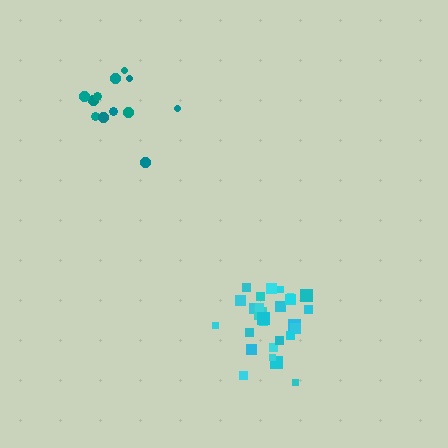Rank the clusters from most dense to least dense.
cyan, teal.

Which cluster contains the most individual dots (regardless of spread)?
Cyan (27).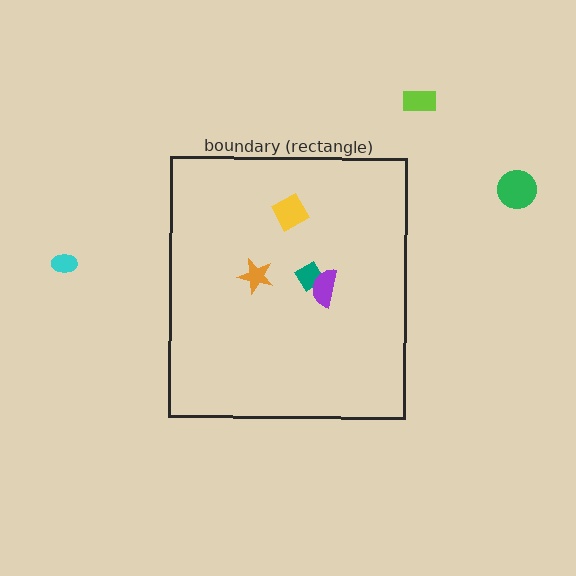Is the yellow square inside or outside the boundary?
Inside.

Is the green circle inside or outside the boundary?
Outside.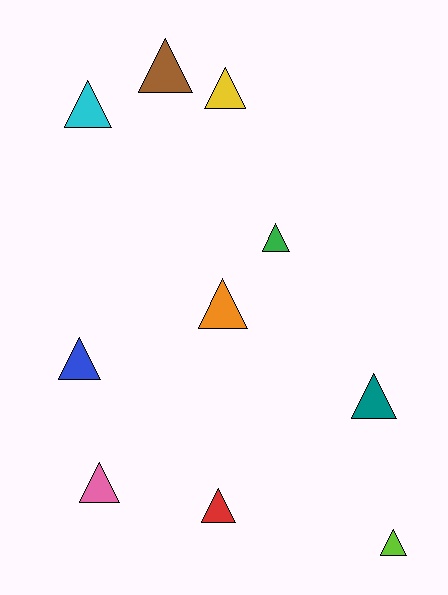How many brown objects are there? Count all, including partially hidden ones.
There is 1 brown object.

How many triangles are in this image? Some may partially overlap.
There are 10 triangles.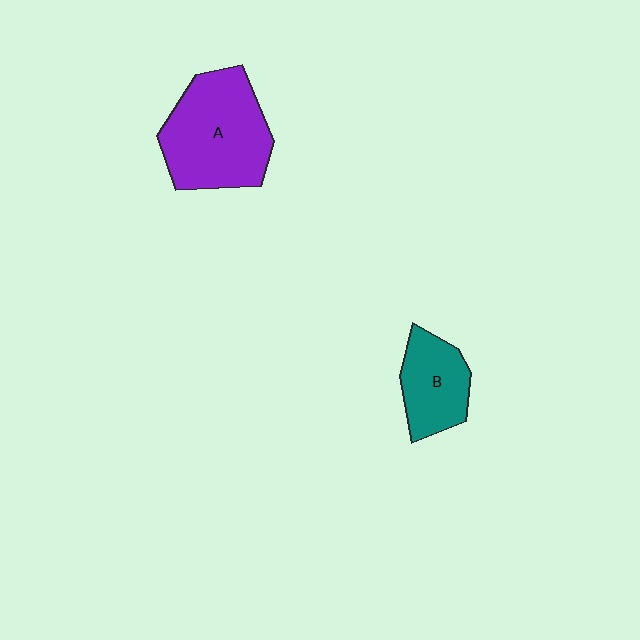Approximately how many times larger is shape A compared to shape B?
Approximately 1.8 times.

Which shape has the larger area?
Shape A (purple).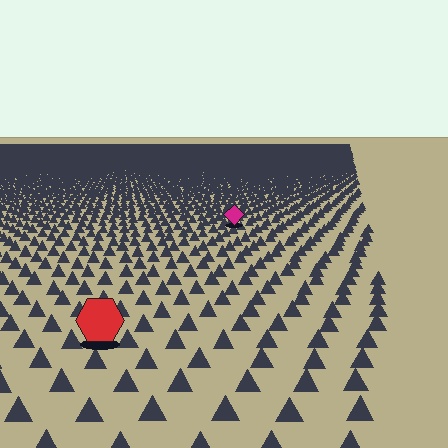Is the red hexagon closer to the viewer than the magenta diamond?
Yes. The red hexagon is closer — you can tell from the texture gradient: the ground texture is coarser near it.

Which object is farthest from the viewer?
The magenta diamond is farthest from the viewer. It appears smaller and the ground texture around it is denser.